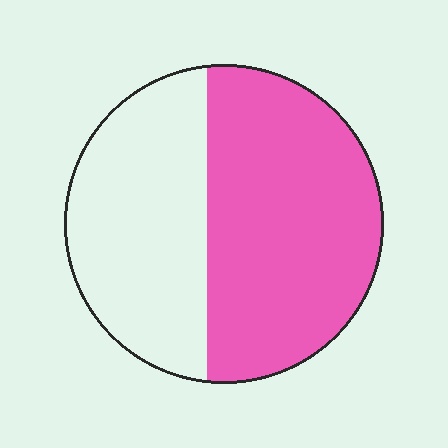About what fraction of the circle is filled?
About three fifths (3/5).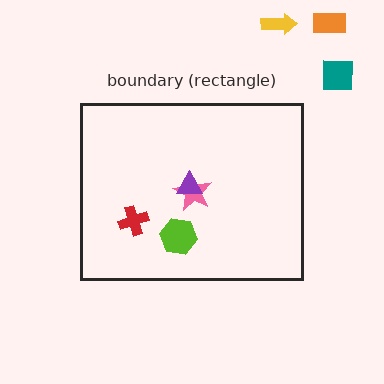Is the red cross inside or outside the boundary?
Inside.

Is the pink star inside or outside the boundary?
Inside.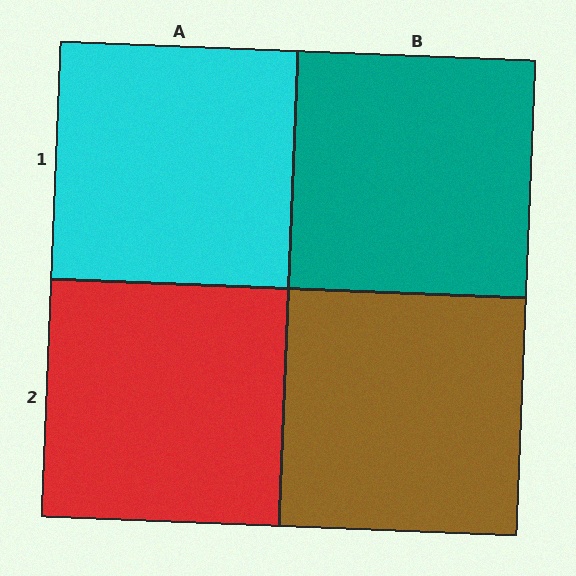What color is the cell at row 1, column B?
Teal.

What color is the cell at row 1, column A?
Cyan.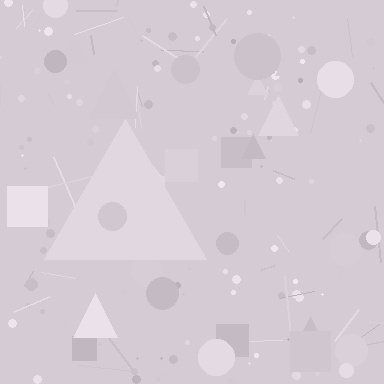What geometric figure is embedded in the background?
A triangle is embedded in the background.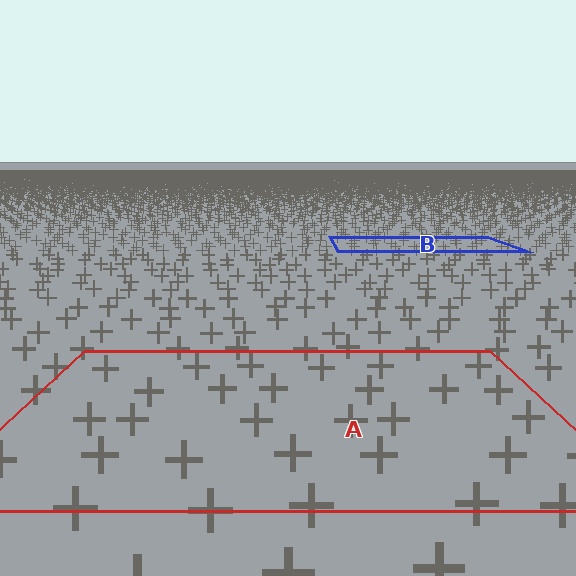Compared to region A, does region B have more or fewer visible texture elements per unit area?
Region B has more texture elements per unit area — they are packed more densely because it is farther away.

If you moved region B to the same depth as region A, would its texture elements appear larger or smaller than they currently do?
They would appear larger. At a closer depth, the same texture elements are projected at a bigger on-screen size.